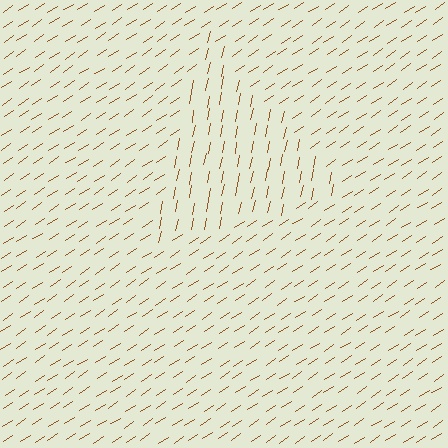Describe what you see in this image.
The image is filled with small brown line segments. A triangle region in the image has lines oriented differently from the surrounding lines, creating a visible texture boundary.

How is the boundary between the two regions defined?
The boundary is defined purely by a change in line orientation (approximately 45 degrees difference). All lines are the same color and thickness.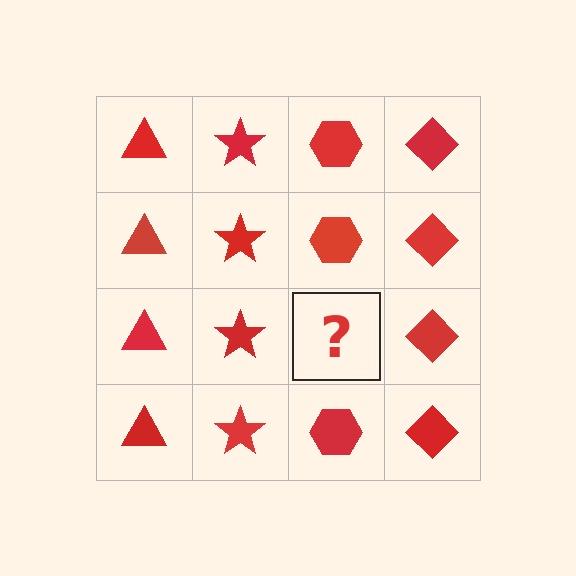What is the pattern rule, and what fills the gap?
The rule is that each column has a consistent shape. The gap should be filled with a red hexagon.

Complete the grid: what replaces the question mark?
The question mark should be replaced with a red hexagon.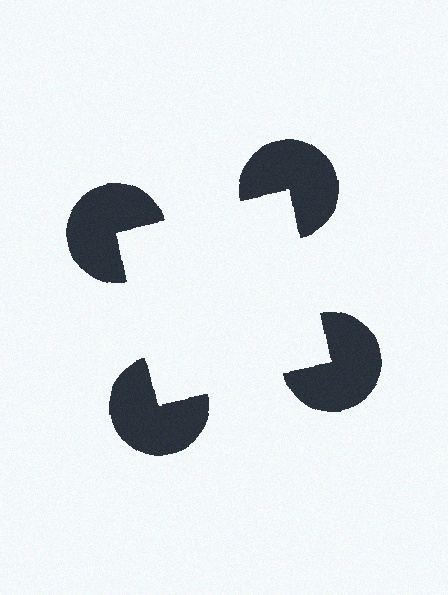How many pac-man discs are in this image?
There are 4 — one at each vertex of the illusory square.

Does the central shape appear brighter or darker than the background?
It typically appears slightly brighter than the background, even though no actual brightness change is drawn.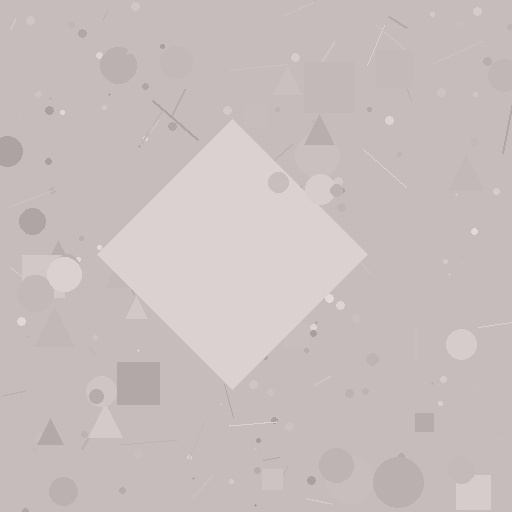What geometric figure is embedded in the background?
A diamond is embedded in the background.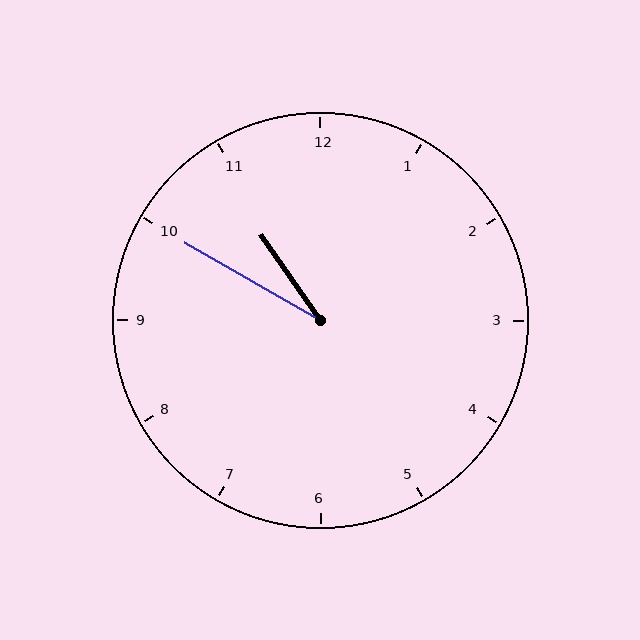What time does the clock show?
10:50.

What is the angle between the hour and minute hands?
Approximately 25 degrees.